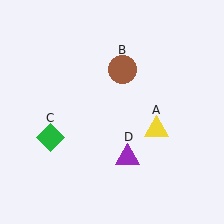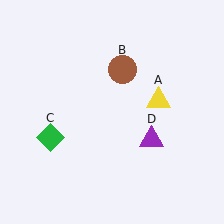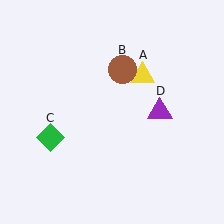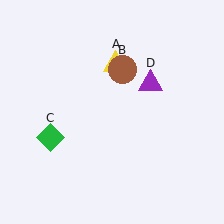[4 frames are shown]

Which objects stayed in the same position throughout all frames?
Brown circle (object B) and green diamond (object C) remained stationary.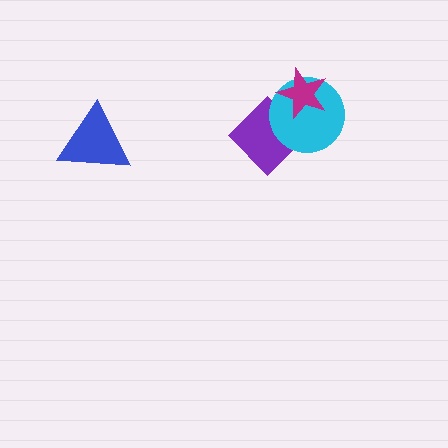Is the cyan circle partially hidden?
Yes, it is partially covered by another shape.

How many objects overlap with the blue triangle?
0 objects overlap with the blue triangle.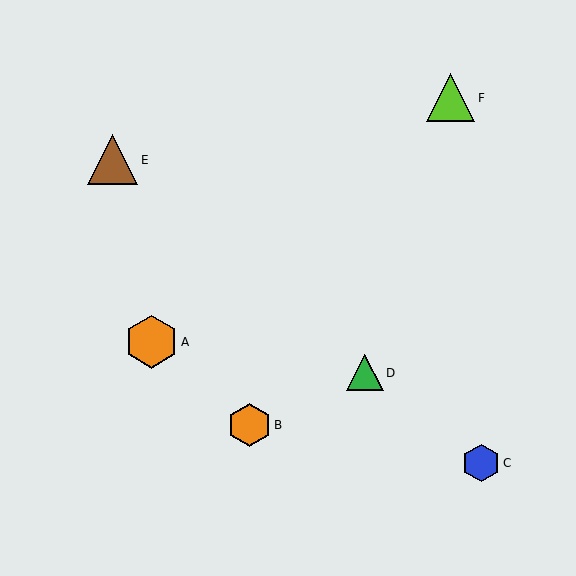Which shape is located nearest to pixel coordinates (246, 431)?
The orange hexagon (labeled B) at (249, 425) is nearest to that location.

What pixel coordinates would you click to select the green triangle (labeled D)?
Click at (365, 373) to select the green triangle D.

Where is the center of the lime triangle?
The center of the lime triangle is at (450, 98).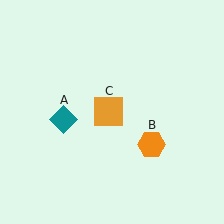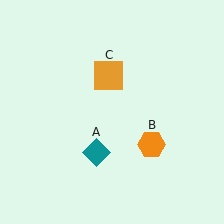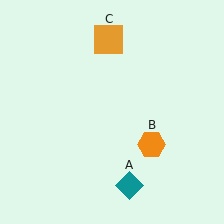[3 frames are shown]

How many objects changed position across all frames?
2 objects changed position: teal diamond (object A), orange square (object C).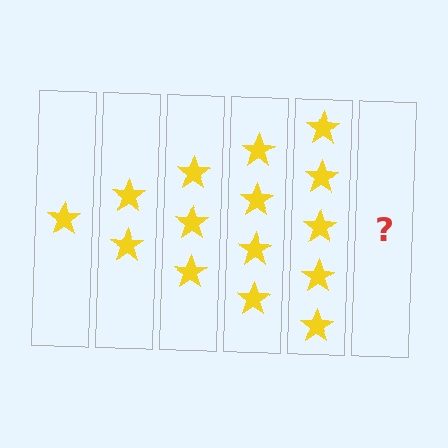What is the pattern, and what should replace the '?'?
The pattern is that each step adds one more star. The '?' should be 6 stars.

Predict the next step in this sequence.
The next step is 6 stars.